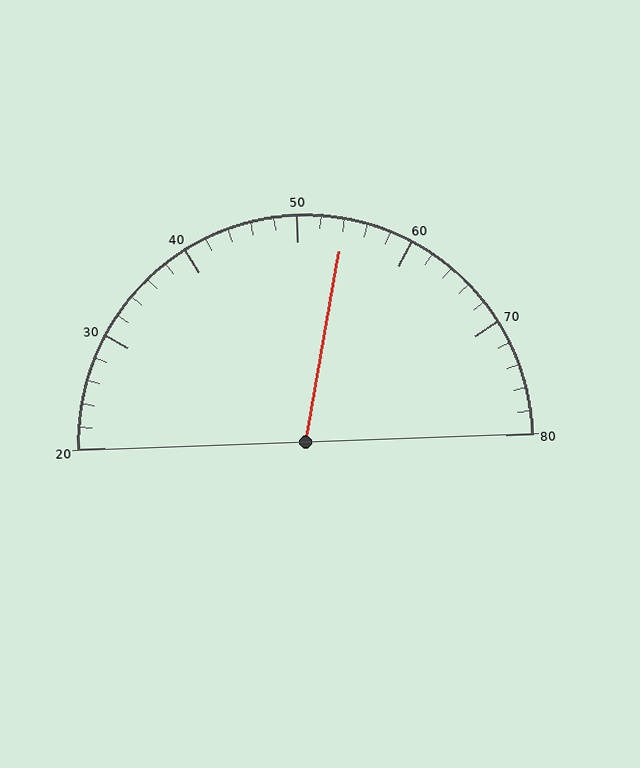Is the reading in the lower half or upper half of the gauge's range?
The reading is in the upper half of the range (20 to 80).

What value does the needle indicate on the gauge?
The needle indicates approximately 54.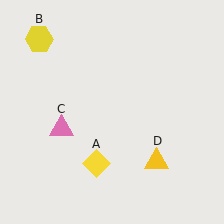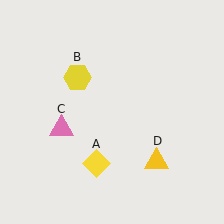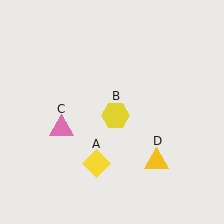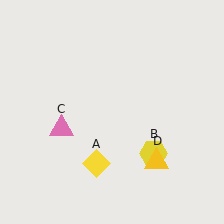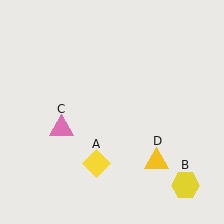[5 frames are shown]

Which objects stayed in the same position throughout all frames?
Yellow diamond (object A) and pink triangle (object C) and yellow triangle (object D) remained stationary.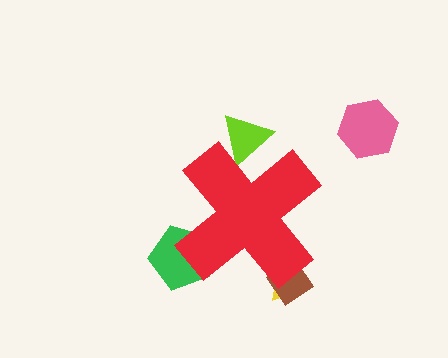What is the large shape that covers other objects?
A red cross.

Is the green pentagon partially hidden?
Yes, the green pentagon is partially hidden behind the red cross.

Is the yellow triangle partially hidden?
Yes, the yellow triangle is partially hidden behind the red cross.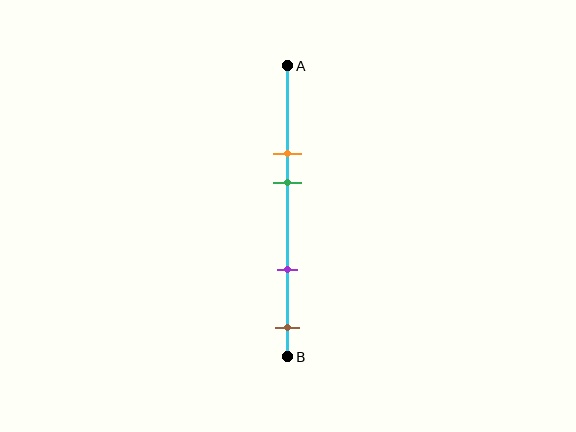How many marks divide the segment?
There are 4 marks dividing the segment.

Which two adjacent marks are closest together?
The orange and green marks are the closest adjacent pair.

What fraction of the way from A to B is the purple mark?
The purple mark is approximately 70% (0.7) of the way from A to B.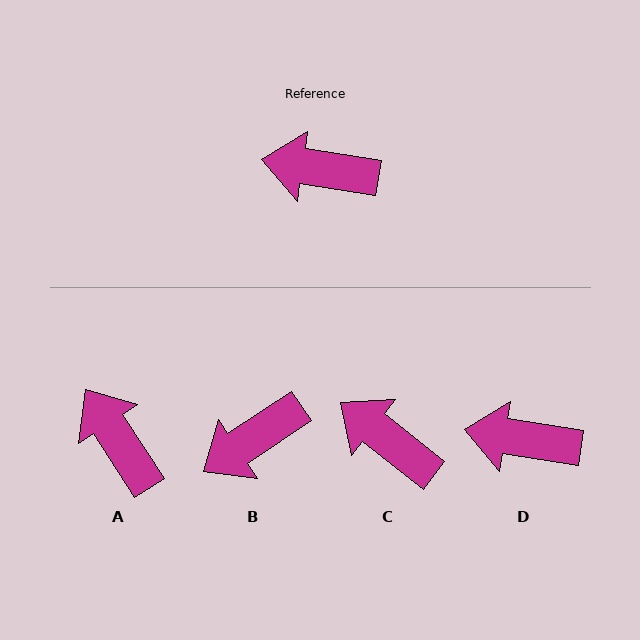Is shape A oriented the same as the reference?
No, it is off by about 48 degrees.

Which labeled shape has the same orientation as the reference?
D.